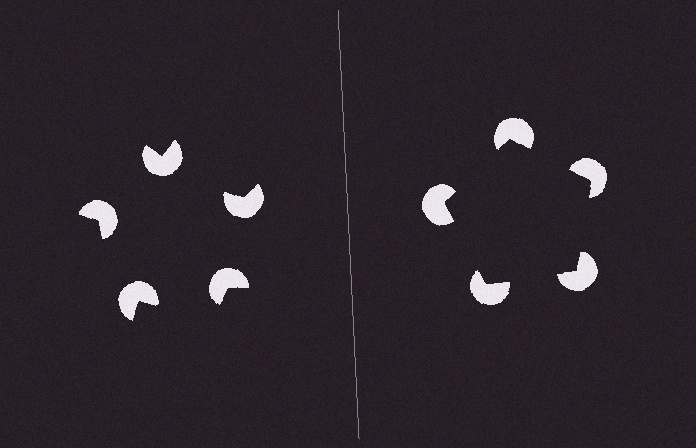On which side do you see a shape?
An illusory pentagon appears on the right side. On the left side the wedge cuts are rotated, so no coherent shape forms.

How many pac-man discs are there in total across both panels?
10 — 5 on each side.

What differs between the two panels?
The pac-man discs are positioned identically on both sides; only the wedge orientations differ. On the right they align to a pentagon; on the left they are misaligned.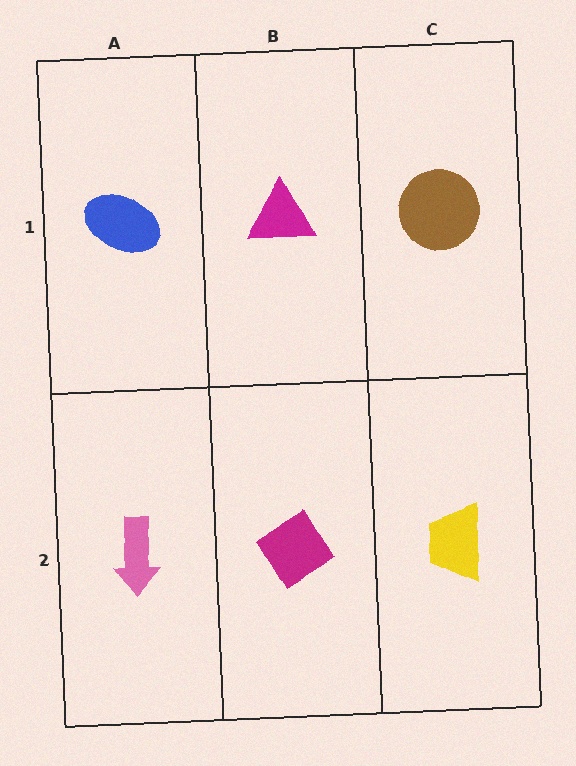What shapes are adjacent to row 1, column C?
A yellow trapezoid (row 2, column C), a magenta triangle (row 1, column B).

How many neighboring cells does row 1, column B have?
3.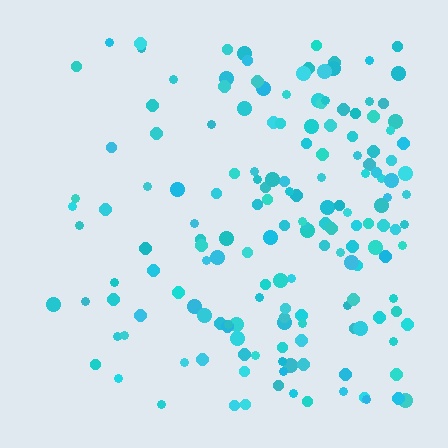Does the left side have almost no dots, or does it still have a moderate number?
Still a moderate number, just noticeably fewer than the right.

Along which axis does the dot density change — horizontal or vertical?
Horizontal.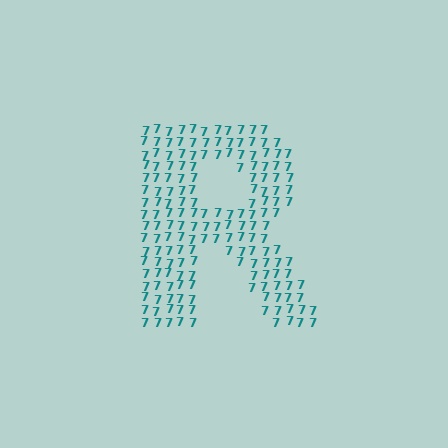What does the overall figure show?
The overall figure shows the letter R.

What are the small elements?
The small elements are digit 7's.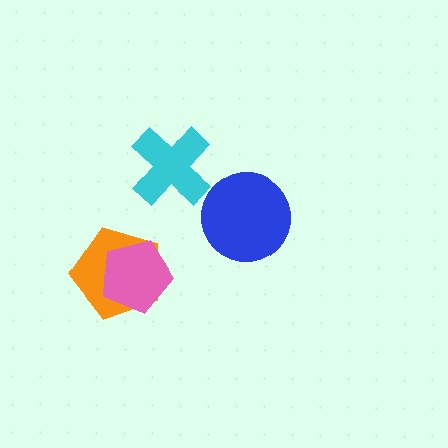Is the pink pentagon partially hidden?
No, no other shape covers it.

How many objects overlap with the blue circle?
0 objects overlap with the blue circle.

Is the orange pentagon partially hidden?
Yes, it is partially covered by another shape.